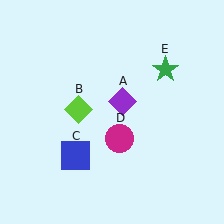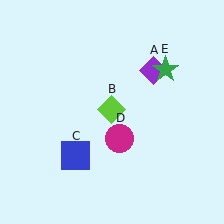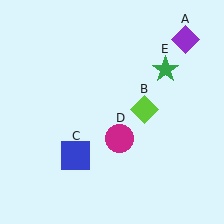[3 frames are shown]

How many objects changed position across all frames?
2 objects changed position: purple diamond (object A), lime diamond (object B).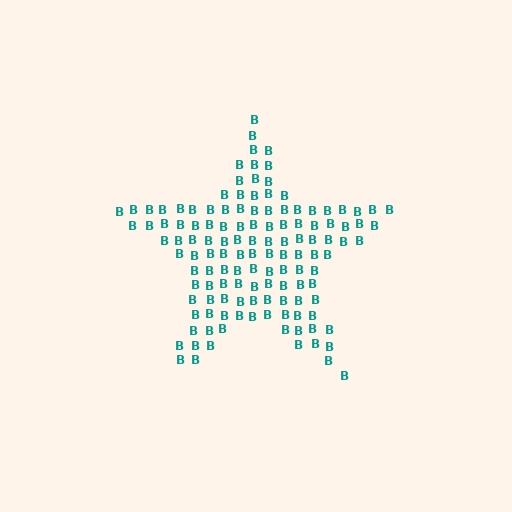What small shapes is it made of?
It is made of small letter B's.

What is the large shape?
The large shape is a star.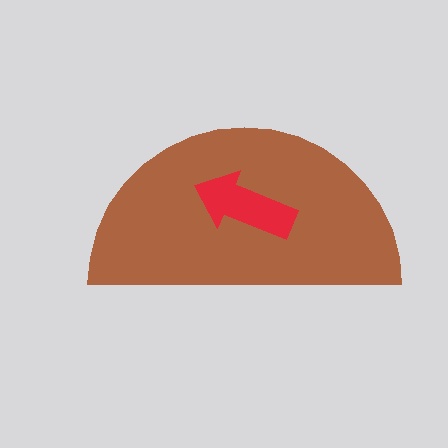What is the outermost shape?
The brown semicircle.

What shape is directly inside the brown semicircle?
The red arrow.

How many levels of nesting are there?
2.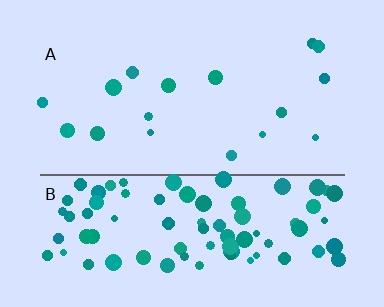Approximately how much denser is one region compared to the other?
Approximately 5.3× — region B over region A.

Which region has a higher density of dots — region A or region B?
B (the bottom).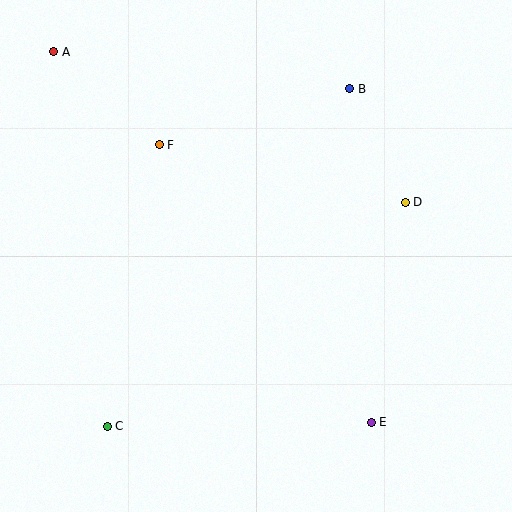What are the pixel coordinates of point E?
Point E is at (371, 422).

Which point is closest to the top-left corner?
Point A is closest to the top-left corner.